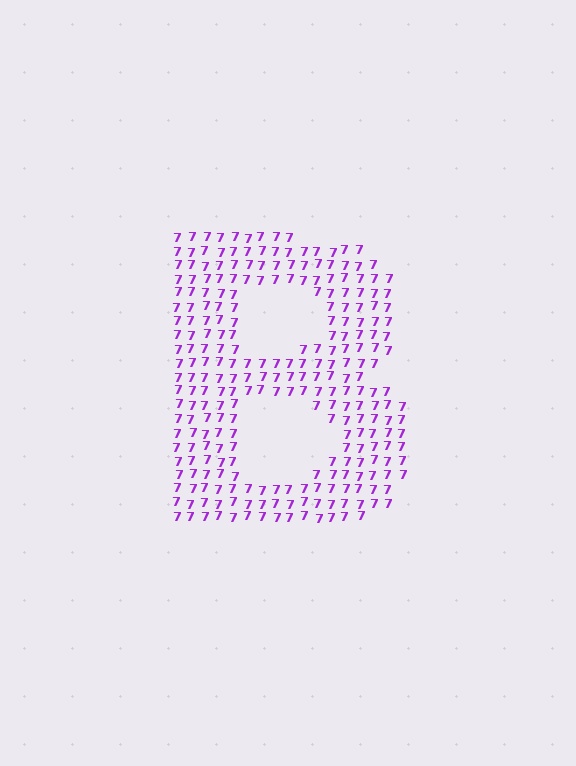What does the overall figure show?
The overall figure shows the letter B.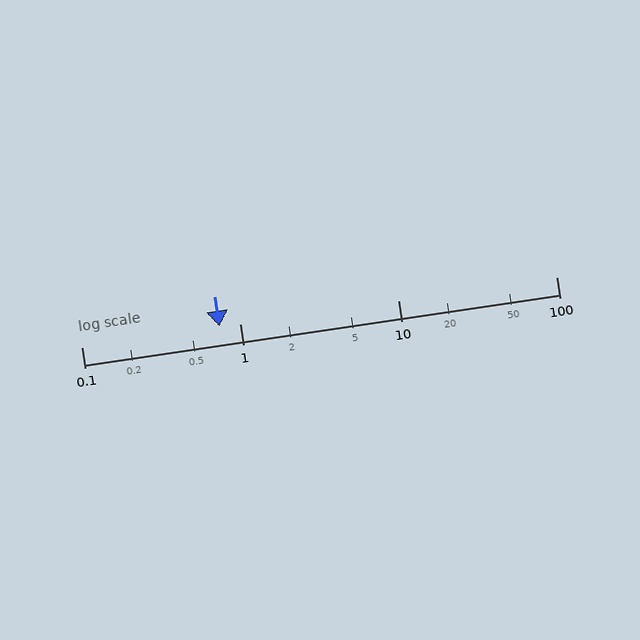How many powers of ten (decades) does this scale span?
The scale spans 3 decades, from 0.1 to 100.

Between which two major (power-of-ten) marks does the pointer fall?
The pointer is between 0.1 and 1.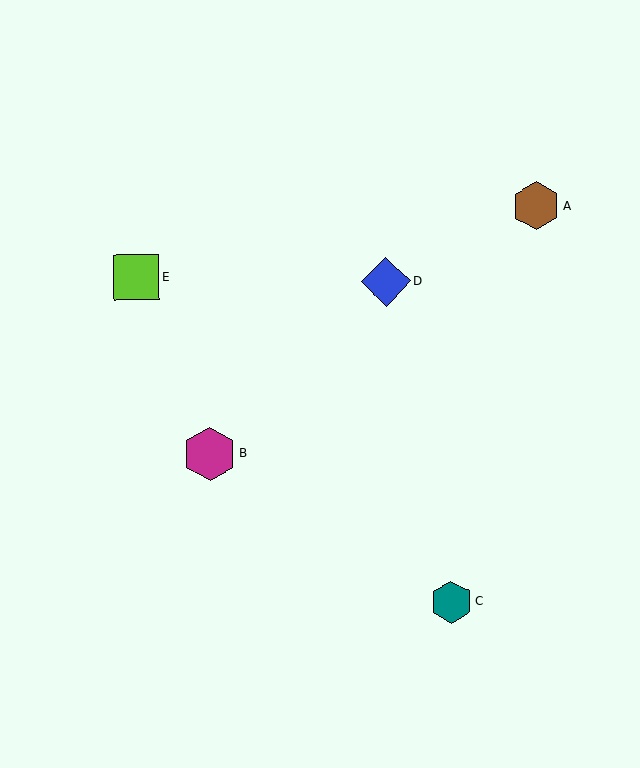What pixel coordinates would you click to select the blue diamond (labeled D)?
Click at (386, 282) to select the blue diamond D.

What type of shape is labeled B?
Shape B is a magenta hexagon.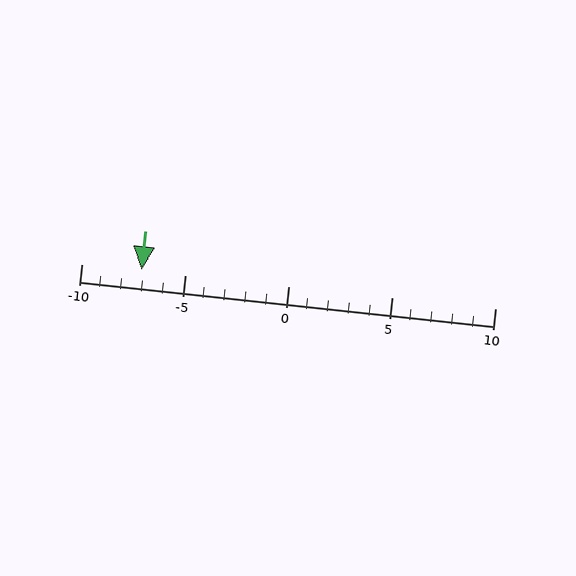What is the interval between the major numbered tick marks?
The major tick marks are spaced 5 units apart.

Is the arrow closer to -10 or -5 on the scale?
The arrow is closer to -5.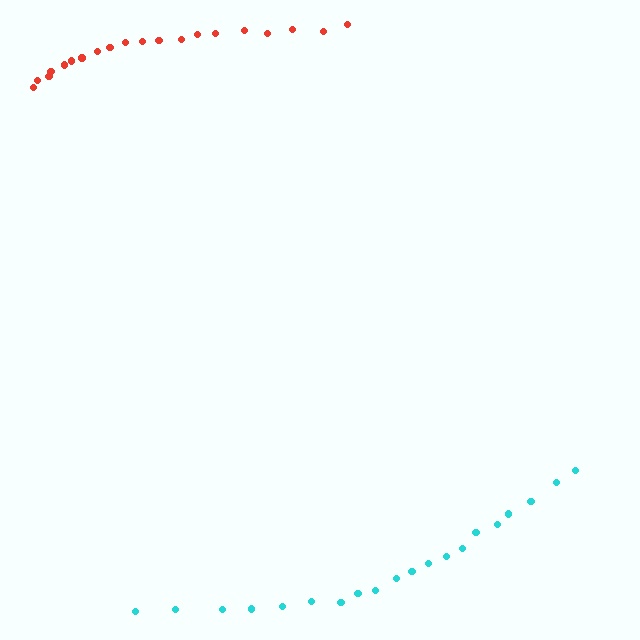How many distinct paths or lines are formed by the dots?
There are 2 distinct paths.